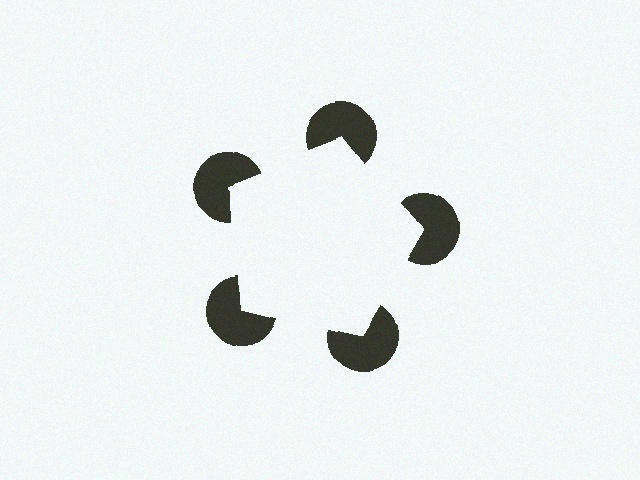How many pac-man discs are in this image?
There are 5 — one at each vertex of the illusory pentagon.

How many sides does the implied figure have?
5 sides.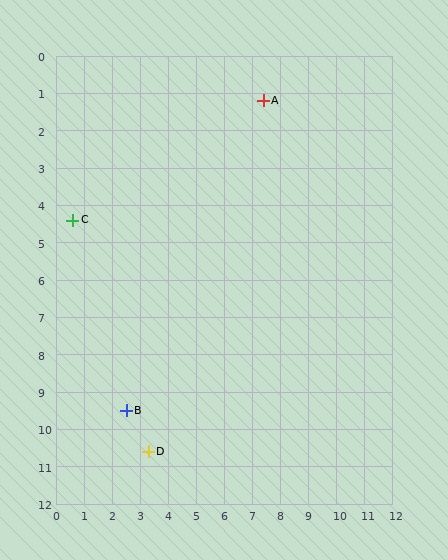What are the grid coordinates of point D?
Point D is at approximately (3.3, 10.6).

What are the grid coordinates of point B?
Point B is at approximately (2.5, 9.5).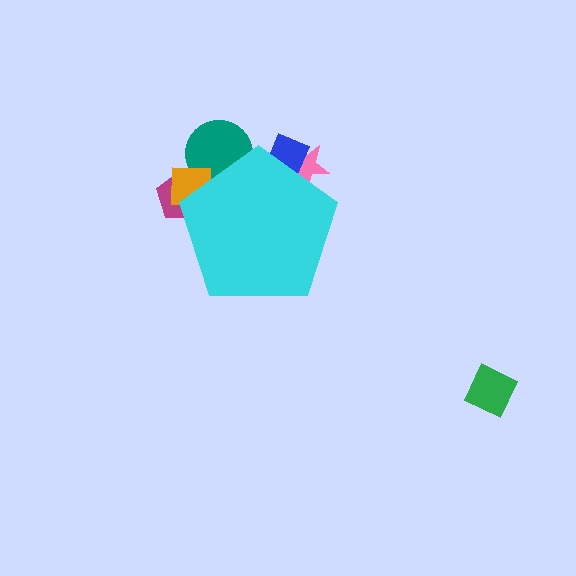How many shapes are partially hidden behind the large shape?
5 shapes are partially hidden.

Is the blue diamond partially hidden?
Yes, the blue diamond is partially hidden behind the cyan pentagon.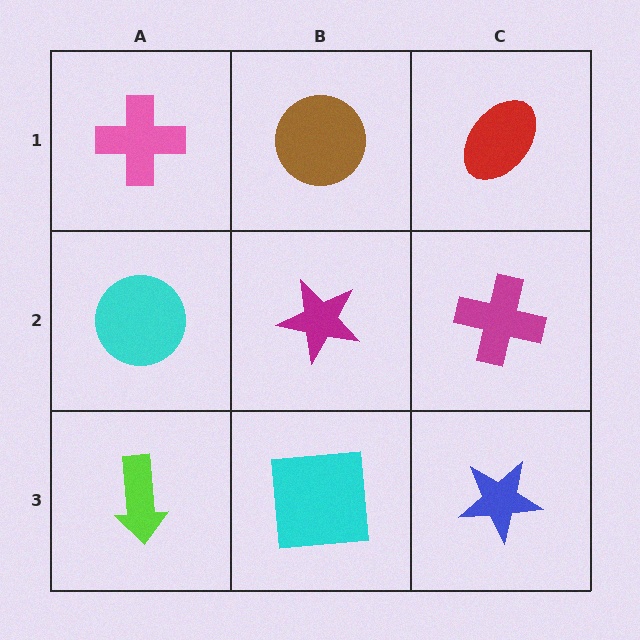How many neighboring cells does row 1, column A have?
2.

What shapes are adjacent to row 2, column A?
A pink cross (row 1, column A), a lime arrow (row 3, column A), a magenta star (row 2, column B).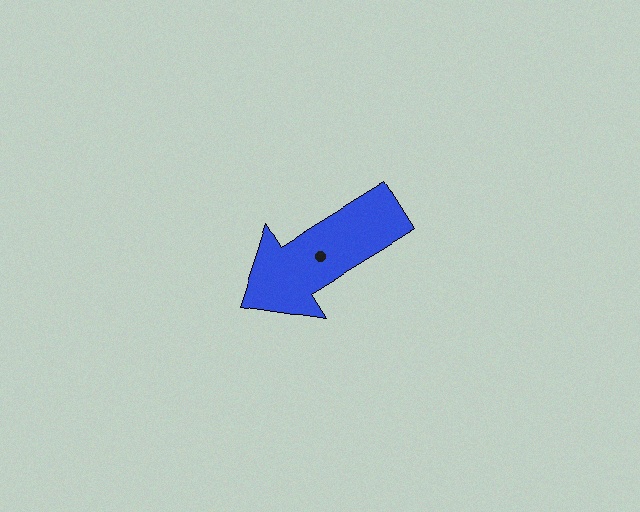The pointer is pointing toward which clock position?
Roughly 8 o'clock.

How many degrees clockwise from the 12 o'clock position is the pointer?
Approximately 239 degrees.